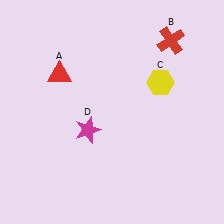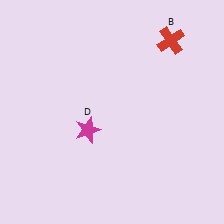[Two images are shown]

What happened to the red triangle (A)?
The red triangle (A) was removed in Image 2. It was in the top-left area of Image 1.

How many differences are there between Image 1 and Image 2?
There are 2 differences between the two images.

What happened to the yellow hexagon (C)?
The yellow hexagon (C) was removed in Image 2. It was in the top-right area of Image 1.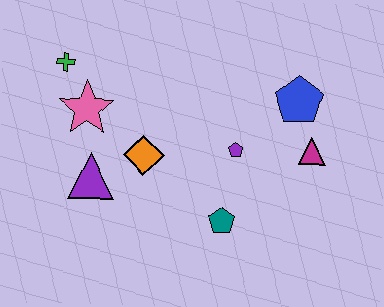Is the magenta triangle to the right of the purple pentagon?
Yes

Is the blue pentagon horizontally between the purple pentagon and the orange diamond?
No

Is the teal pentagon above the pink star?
No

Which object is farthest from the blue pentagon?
The green cross is farthest from the blue pentagon.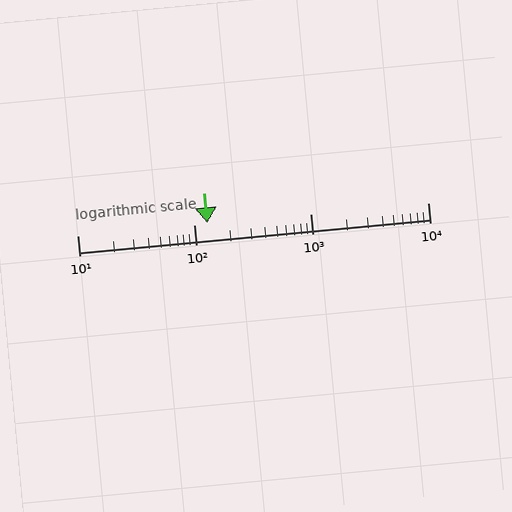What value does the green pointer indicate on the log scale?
The pointer indicates approximately 130.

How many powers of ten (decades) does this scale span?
The scale spans 3 decades, from 10 to 10000.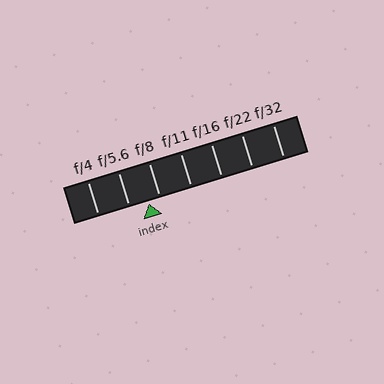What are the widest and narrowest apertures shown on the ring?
The widest aperture shown is f/4 and the narrowest is f/32.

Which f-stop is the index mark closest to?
The index mark is closest to f/8.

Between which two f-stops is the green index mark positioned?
The index mark is between f/5.6 and f/8.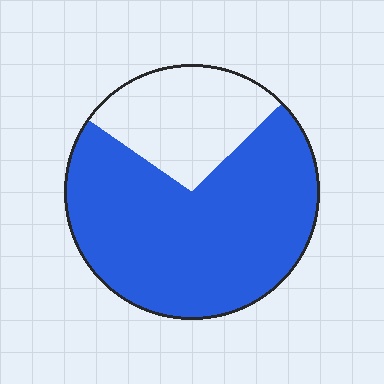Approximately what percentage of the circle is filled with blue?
Approximately 70%.